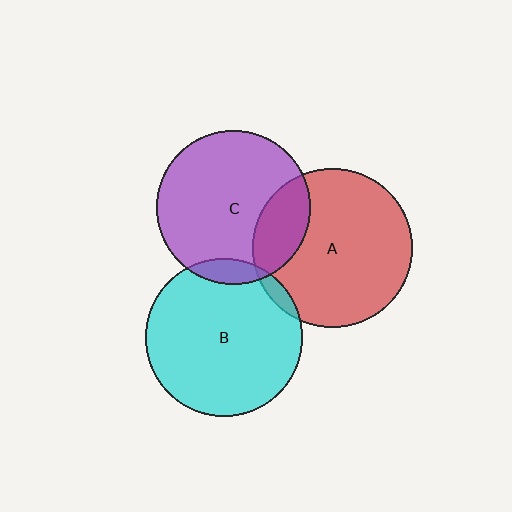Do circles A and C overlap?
Yes.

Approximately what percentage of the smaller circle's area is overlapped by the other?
Approximately 20%.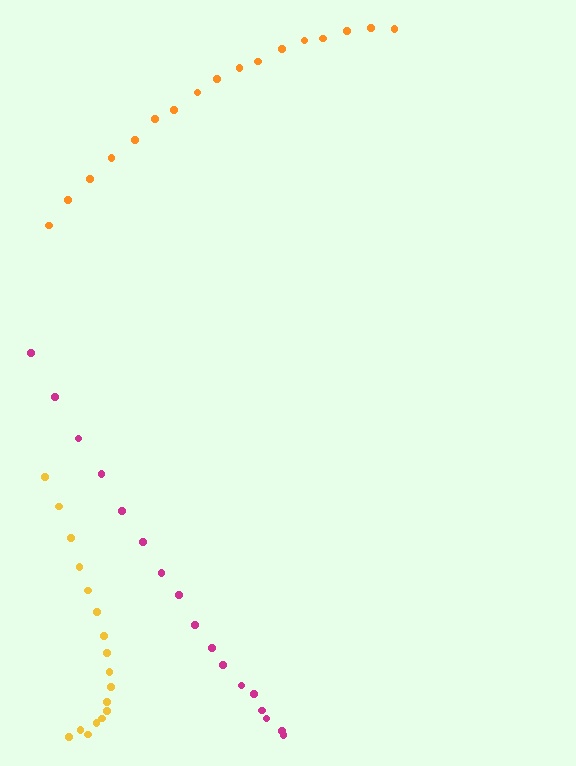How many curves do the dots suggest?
There are 3 distinct paths.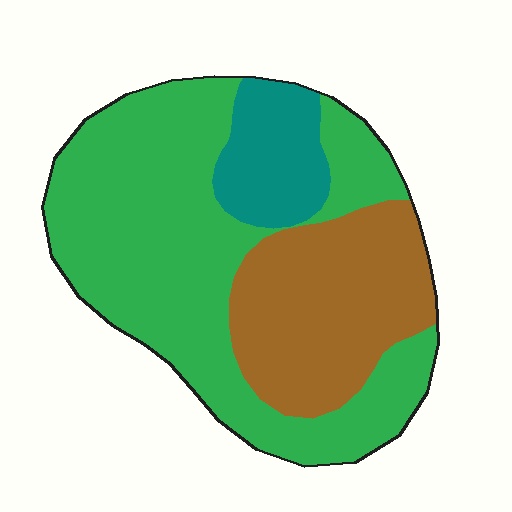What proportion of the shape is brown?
Brown takes up between a quarter and a half of the shape.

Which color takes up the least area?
Teal, at roughly 10%.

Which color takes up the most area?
Green, at roughly 60%.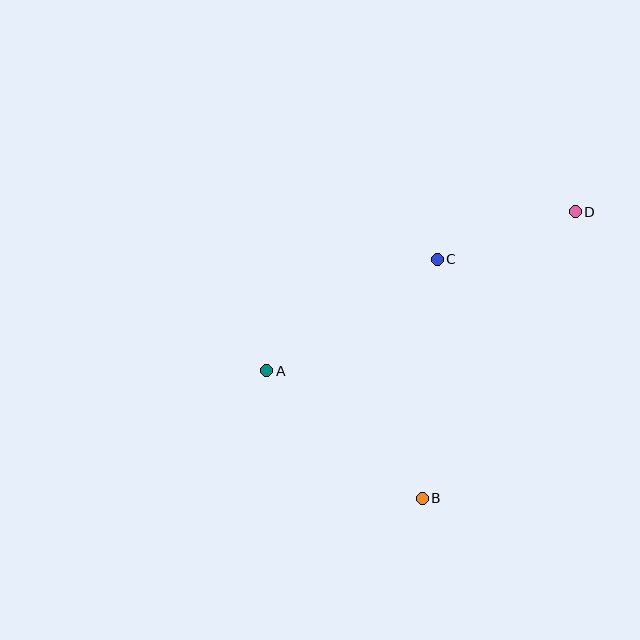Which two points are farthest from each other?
Points A and D are farthest from each other.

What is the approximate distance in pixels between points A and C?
The distance between A and C is approximately 204 pixels.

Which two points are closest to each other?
Points C and D are closest to each other.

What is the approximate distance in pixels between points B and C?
The distance between B and C is approximately 240 pixels.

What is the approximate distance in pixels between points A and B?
The distance between A and B is approximately 201 pixels.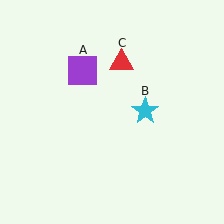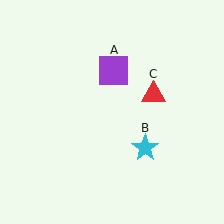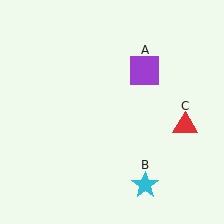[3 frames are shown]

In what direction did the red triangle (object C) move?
The red triangle (object C) moved down and to the right.